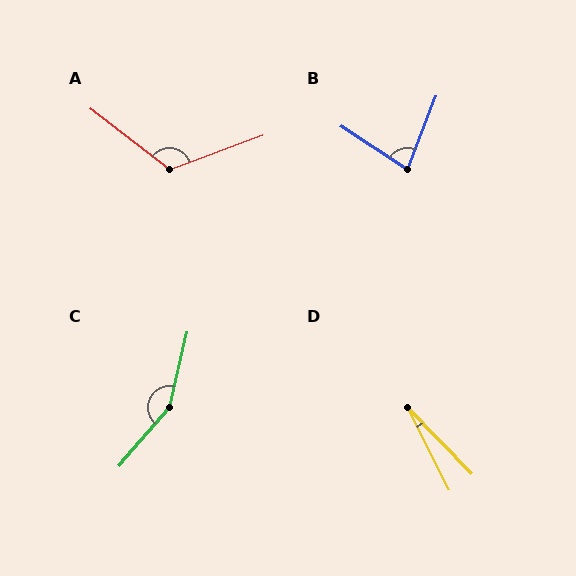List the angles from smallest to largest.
D (18°), B (78°), A (122°), C (152°).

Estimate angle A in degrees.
Approximately 122 degrees.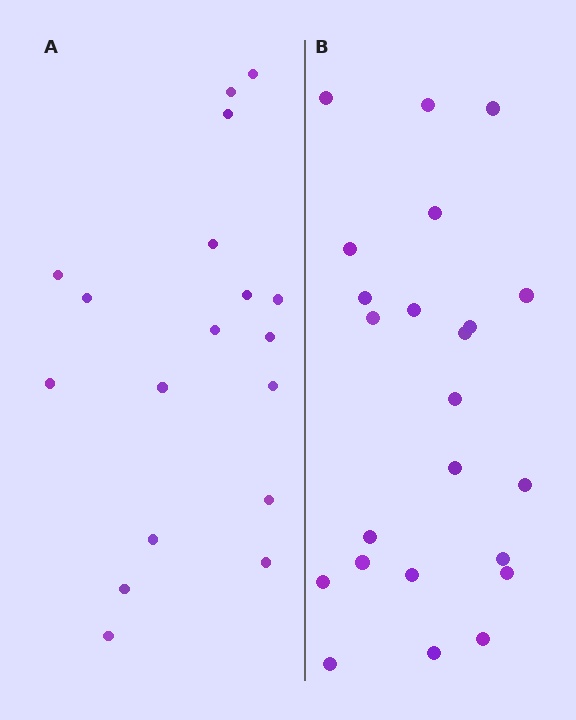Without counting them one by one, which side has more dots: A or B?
Region B (the right region) has more dots.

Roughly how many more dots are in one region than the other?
Region B has about 5 more dots than region A.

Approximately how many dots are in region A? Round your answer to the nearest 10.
About 20 dots. (The exact count is 18, which rounds to 20.)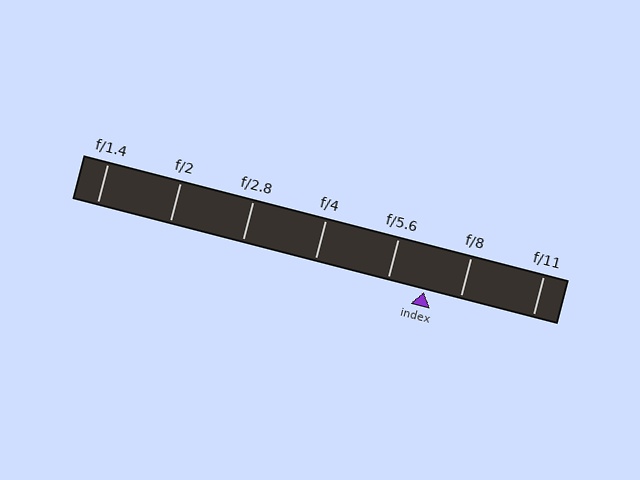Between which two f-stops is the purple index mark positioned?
The index mark is between f/5.6 and f/8.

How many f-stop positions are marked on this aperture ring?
There are 7 f-stop positions marked.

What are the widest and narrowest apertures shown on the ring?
The widest aperture shown is f/1.4 and the narrowest is f/11.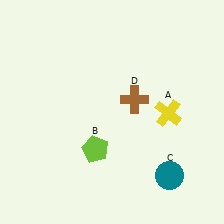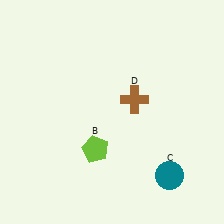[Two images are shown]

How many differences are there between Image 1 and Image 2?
There is 1 difference between the two images.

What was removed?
The yellow cross (A) was removed in Image 2.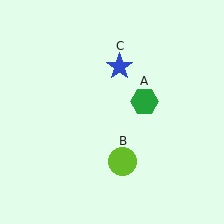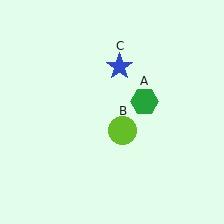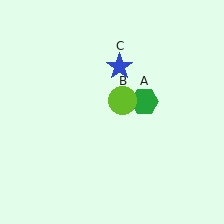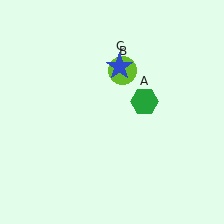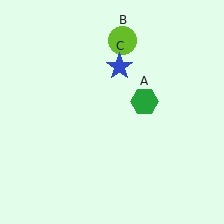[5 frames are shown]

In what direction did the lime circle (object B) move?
The lime circle (object B) moved up.